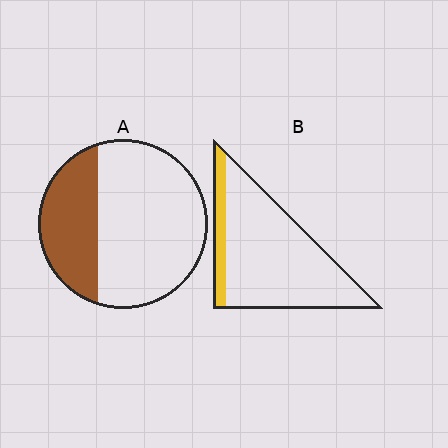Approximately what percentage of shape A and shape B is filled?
A is approximately 30% and B is approximately 15%.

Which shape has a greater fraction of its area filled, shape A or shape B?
Shape A.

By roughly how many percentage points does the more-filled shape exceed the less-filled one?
By roughly 15 percentage points (A over B).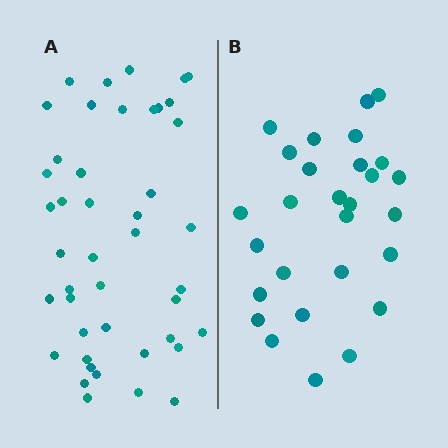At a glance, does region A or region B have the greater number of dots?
Region A (the left region) has more dots.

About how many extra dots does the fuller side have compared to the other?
Region A has approximately 15 more dots than region B.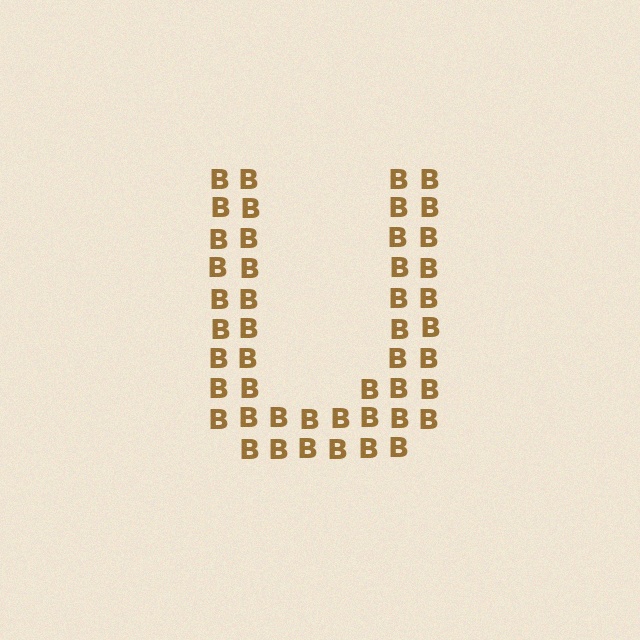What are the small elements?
The small elements are letter B's.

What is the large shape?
The large shape is the letter U.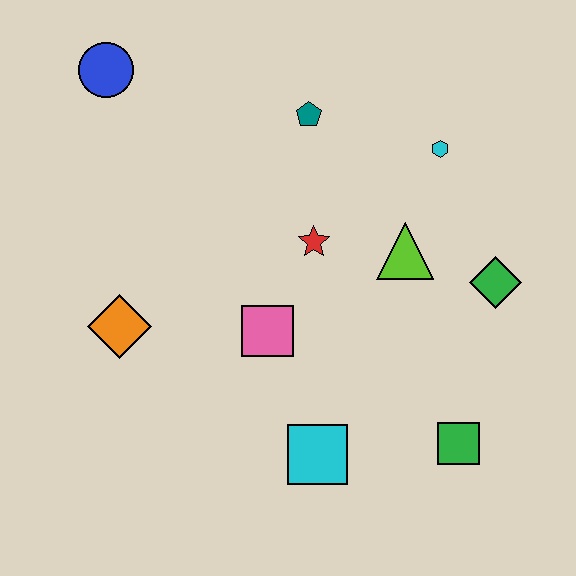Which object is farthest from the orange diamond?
The green diamond is farthest from the orange diamond.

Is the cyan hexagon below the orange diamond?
No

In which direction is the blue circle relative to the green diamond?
The blue circle is to the left of the green diamond.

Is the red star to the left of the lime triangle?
Yes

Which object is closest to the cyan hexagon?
The lime triangle is closest to the cyan hexagon.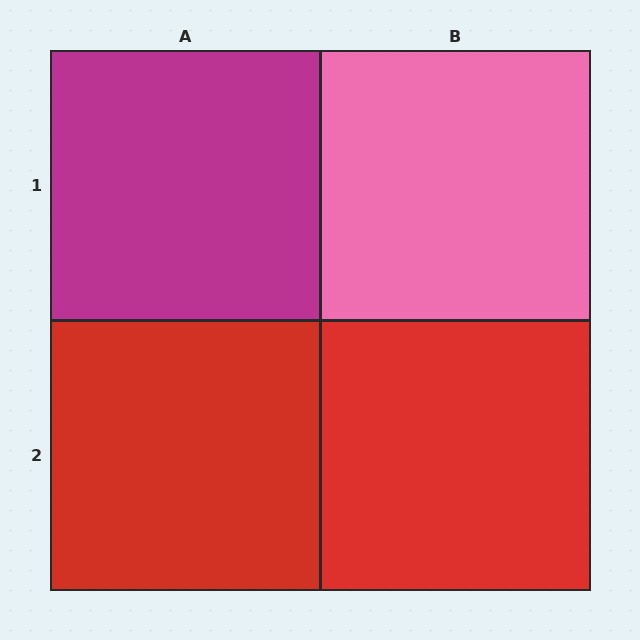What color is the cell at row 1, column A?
Magenta.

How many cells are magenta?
1 cell is magenta.